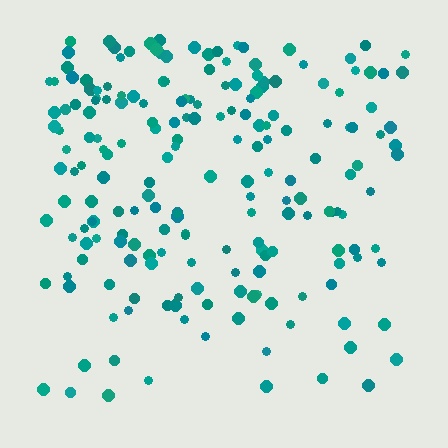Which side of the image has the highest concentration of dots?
The top.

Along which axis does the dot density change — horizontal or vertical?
Vertical.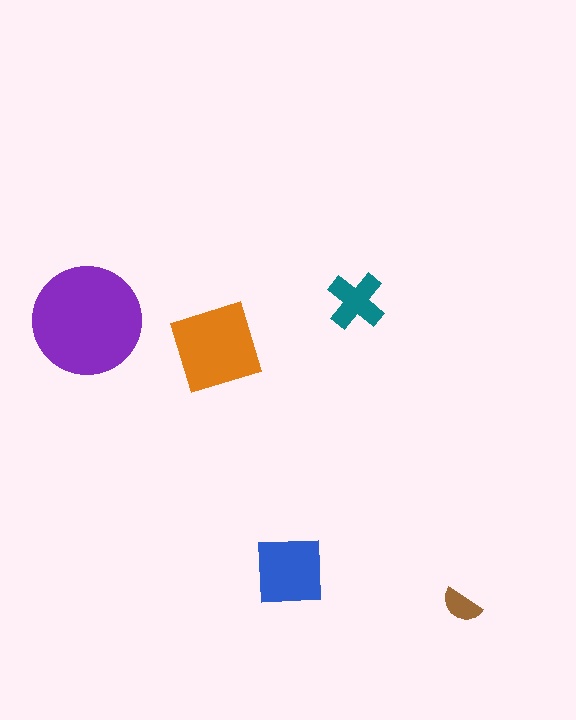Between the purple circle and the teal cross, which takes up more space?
The purple circle.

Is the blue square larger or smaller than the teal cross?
Larger.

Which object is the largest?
The purple circle.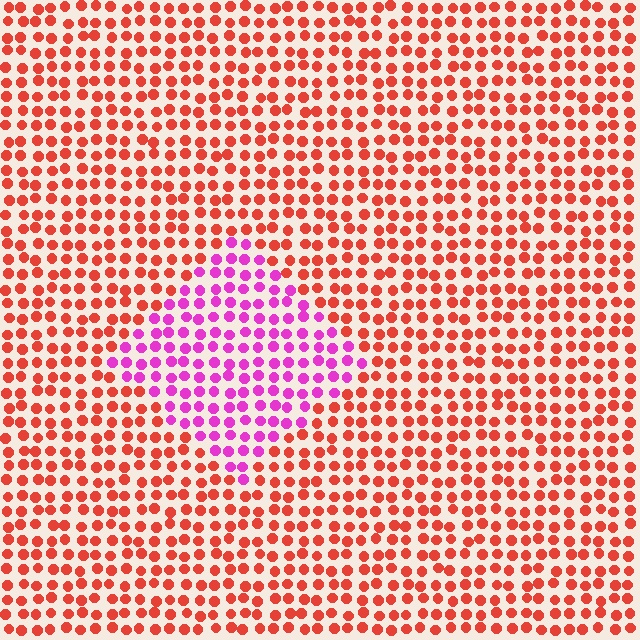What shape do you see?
I see a diamond.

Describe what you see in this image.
The image is filled with small red elements in a uniform arrangement. A diamond-shaped region is visible where the elements are tinted to a slightly different hue, forming a subtle color boundary.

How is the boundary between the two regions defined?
The boundary is defined purely by a slight shift in hue (about 56 degrees). Spacing, size, and orientation are identical on both sides.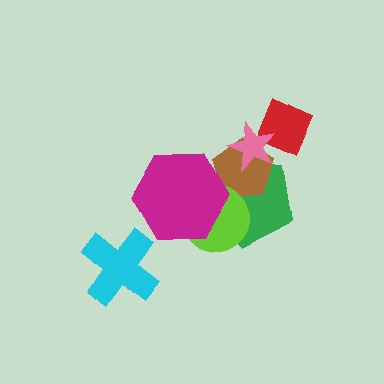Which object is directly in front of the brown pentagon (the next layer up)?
The lime circle is directly in front of the brown pentagon.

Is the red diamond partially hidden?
Yes, it is partially covered by another shape.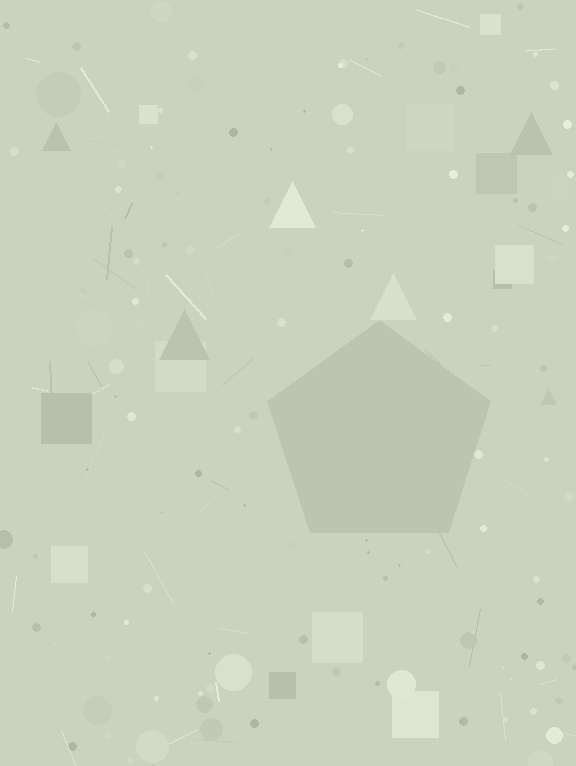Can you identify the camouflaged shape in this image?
The camouflaged shape is a pentagon.